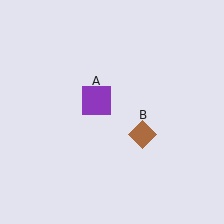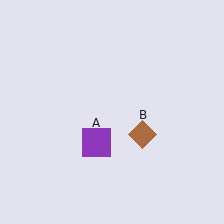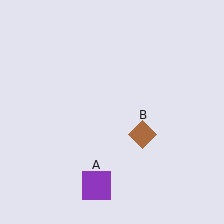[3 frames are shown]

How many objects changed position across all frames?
1 object changed position: purple square (object A).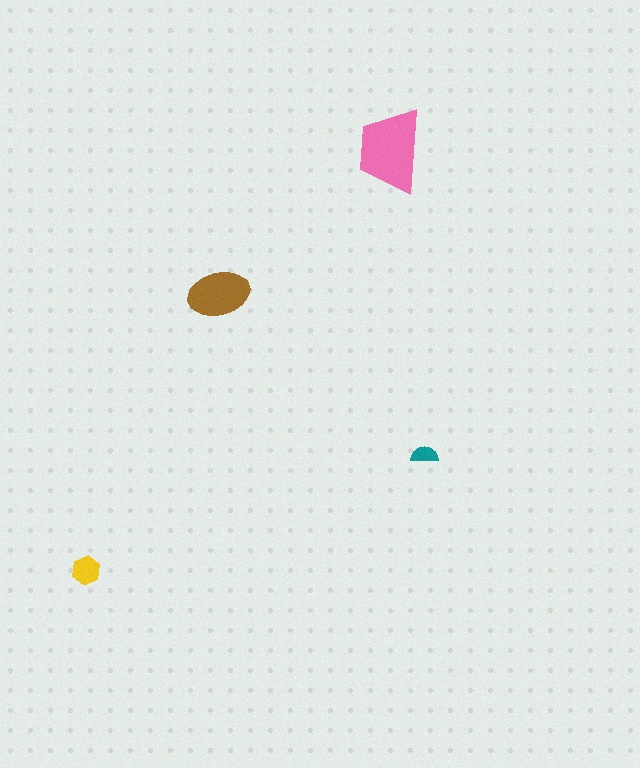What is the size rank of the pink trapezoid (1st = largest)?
1st.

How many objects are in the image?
There are 4 objects in the image.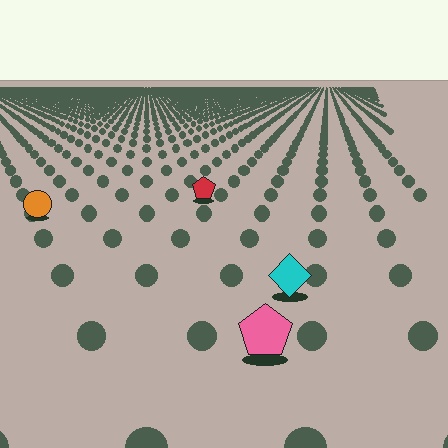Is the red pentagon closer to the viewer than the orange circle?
No. The orange circle is closer — you can tell from the texture gradient: the ground texture is coarser near it.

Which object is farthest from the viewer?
The red pentagon is farthest from the viewer. It appears smaller and the ground texture around it is denser.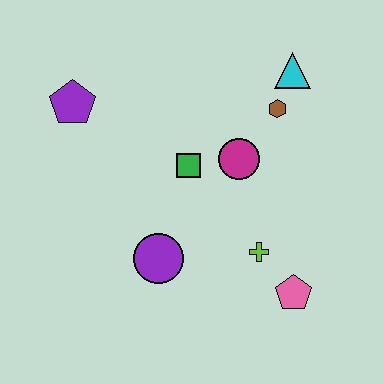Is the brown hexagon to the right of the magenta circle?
Yes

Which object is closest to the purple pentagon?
The green square is closest to the purple pentagon.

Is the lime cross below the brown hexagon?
Yes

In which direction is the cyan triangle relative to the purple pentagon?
The cyan triangle is to the right of the purple pentagon.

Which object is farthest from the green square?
The pink pentagon is farthest from the green square.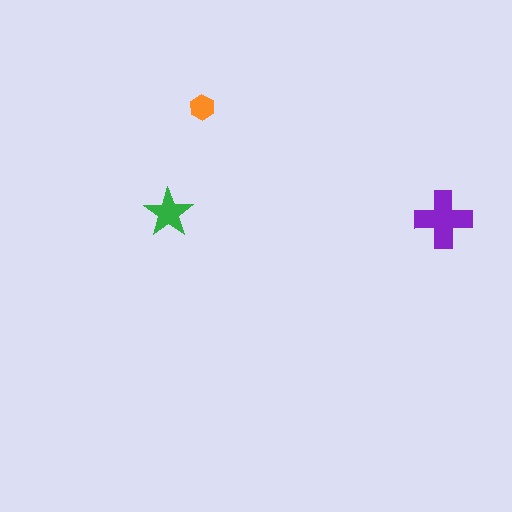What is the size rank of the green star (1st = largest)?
2nd.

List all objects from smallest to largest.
The orange hexagon, the green star, the purple cross.